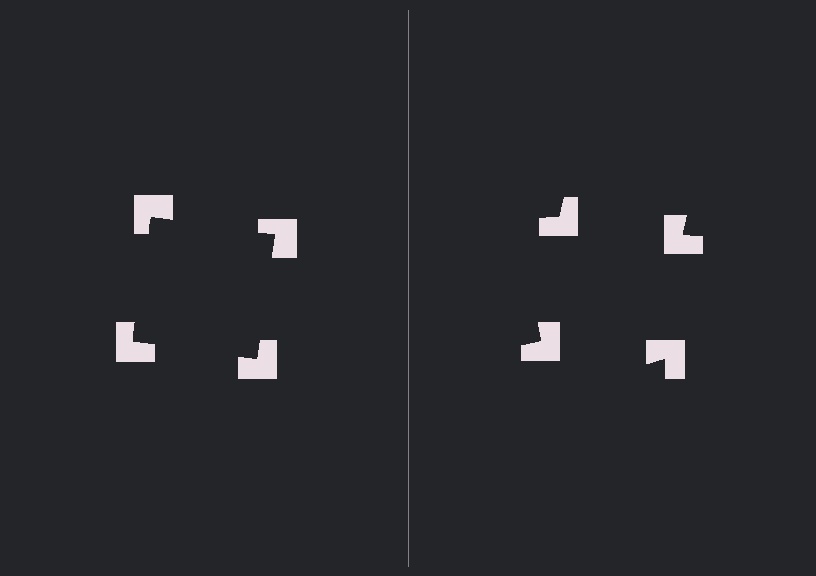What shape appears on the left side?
An illusory square.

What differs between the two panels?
The notched squares are positioned identically on both sides; only the wedge orientations differ. On the left they align to a square; on the right they are misaligned.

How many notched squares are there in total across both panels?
8 — 4 on each side.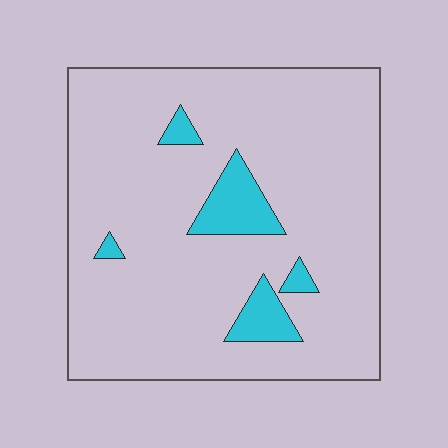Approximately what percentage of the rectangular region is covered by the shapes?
Approximately 10%.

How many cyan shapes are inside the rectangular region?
5.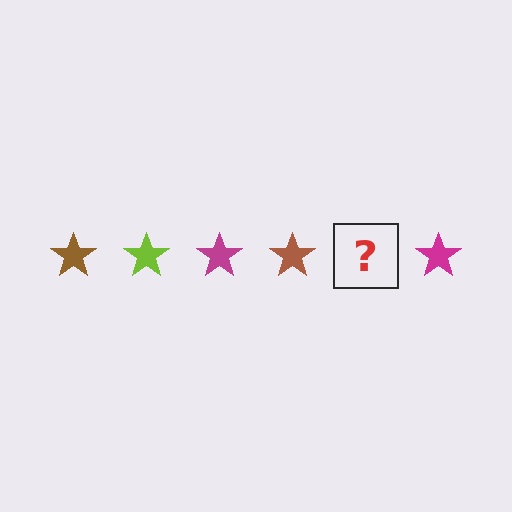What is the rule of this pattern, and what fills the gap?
The rule is that the pattern cycles through brown, lime, magenta stars. The gap should be filled with a lime star.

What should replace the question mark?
The question mark should be replaced with a lime star.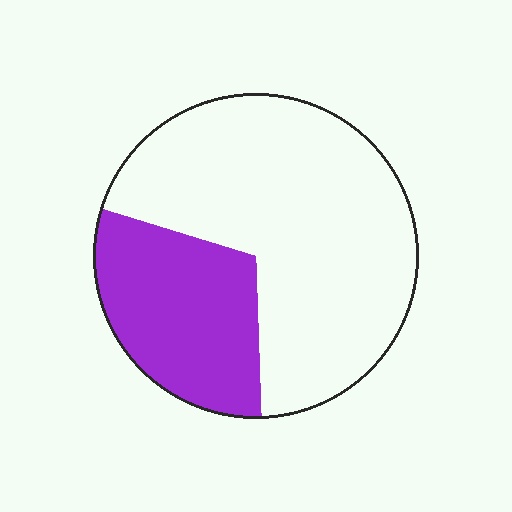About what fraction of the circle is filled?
About one third (1/3).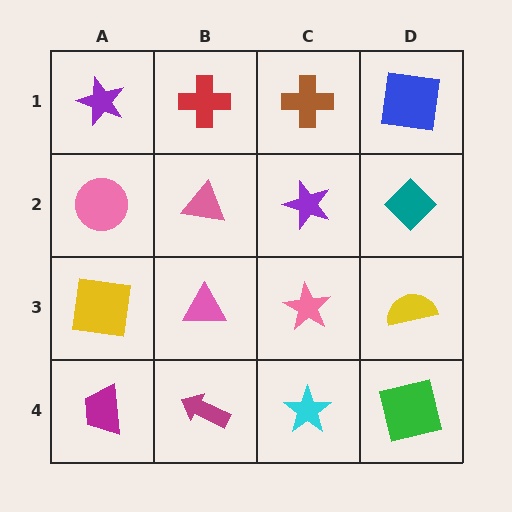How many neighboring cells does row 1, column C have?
3.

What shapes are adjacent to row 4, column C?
A pink star (row 3, column C), a magenta arrow (row 4, column B), a green square (row 4, column D).